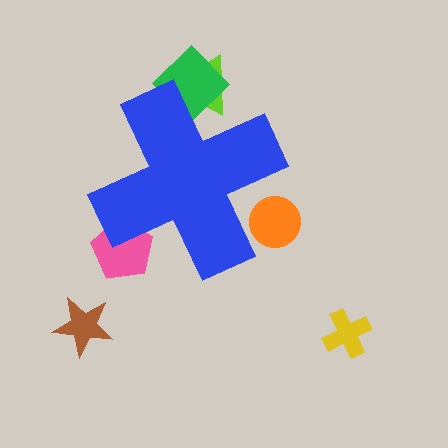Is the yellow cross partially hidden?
No, the yellow cross is fully visible.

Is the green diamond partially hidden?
Yes, the green diamond is partially hidden behind the blue cross.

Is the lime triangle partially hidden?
Yes, the lime triangle is partially hidden behind the blue cross.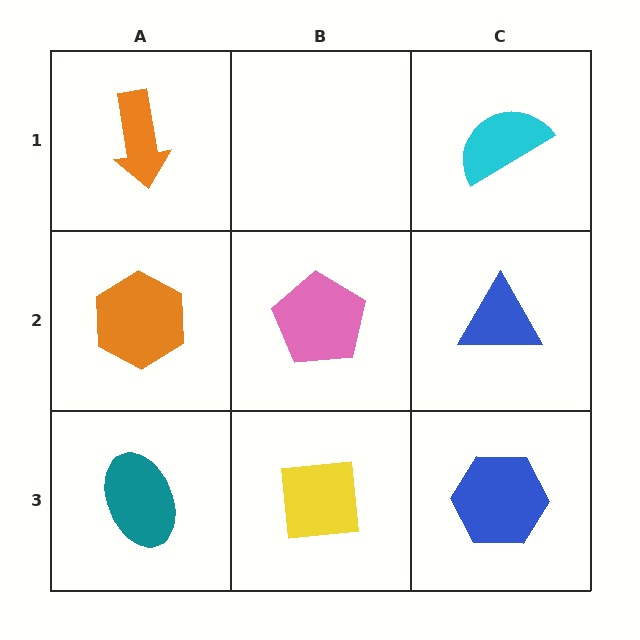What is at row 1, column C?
A cyan semicircle.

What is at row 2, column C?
A blue triangle.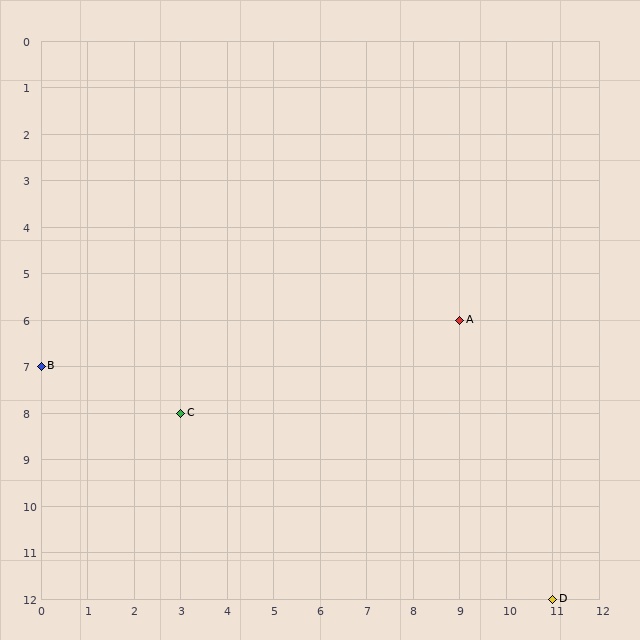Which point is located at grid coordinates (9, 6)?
Point A is at (9, 6).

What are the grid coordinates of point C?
Point C is at grid coordinates (3, 8).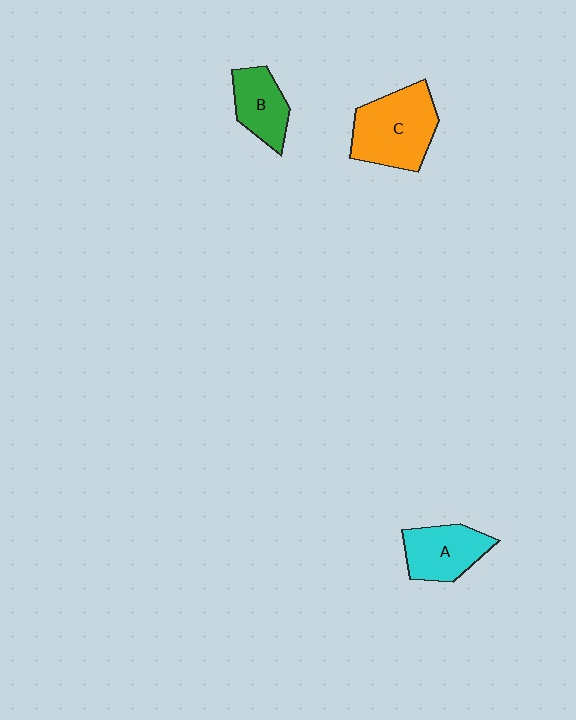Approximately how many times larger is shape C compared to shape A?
Approximately 1.4 times.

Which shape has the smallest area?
Shape B (green).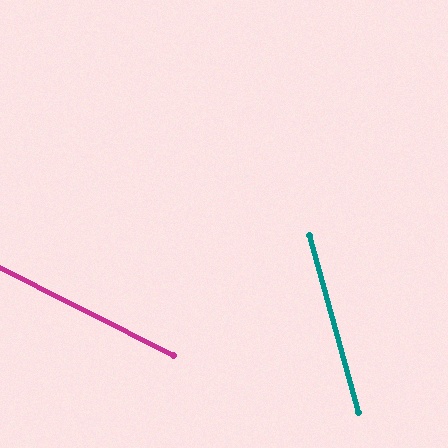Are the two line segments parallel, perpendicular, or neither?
Neither parallel nor perpendicular — they differ by about 48°.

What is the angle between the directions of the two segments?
Approximately 48 degrees.